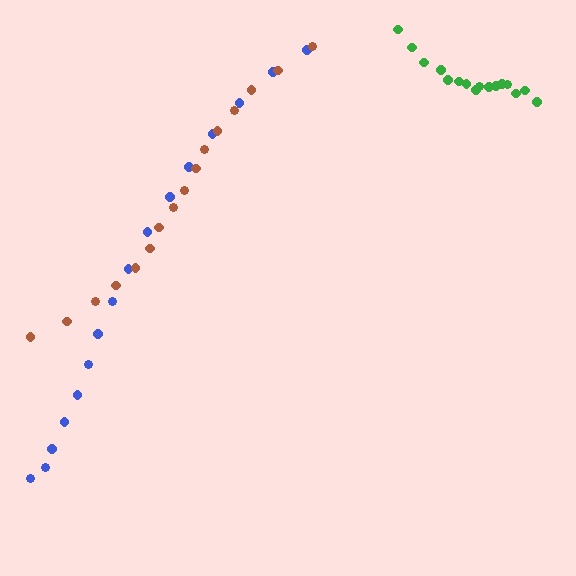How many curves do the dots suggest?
There are 3 distinct paths.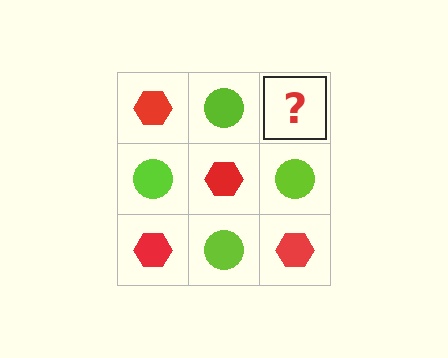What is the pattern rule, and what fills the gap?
The rule is that it alternates red hexagon and lime circle in a checkerboard pattern. The gap should be filled with a red hexagon.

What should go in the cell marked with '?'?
The missing cell should contain a red hexagon.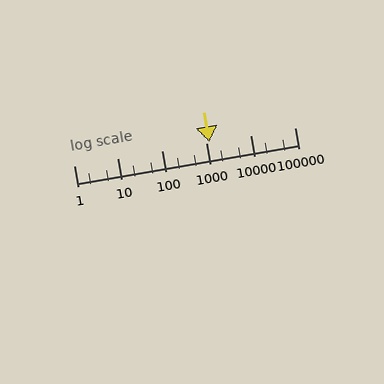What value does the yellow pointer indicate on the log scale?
The pointer indicates approximately 1200.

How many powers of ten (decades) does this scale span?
The scale spans 5 decades, from 1 to 100000.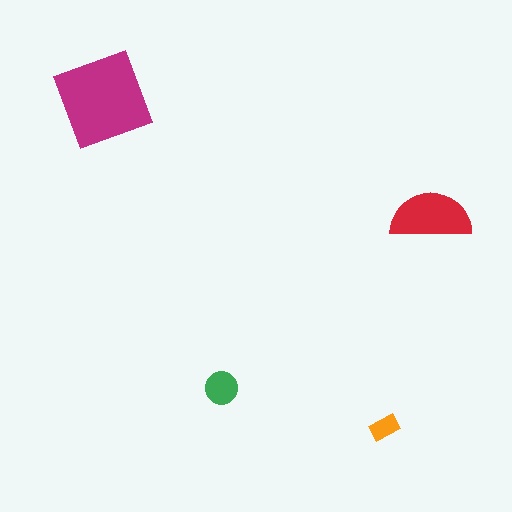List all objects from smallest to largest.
The orange rectangle, the green circle, the red semicircle, the magenta diamond.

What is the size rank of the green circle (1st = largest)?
3rd.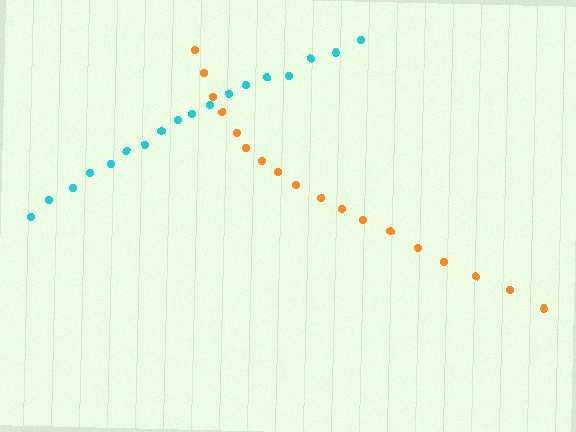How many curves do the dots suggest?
There are 2 distinct paths.